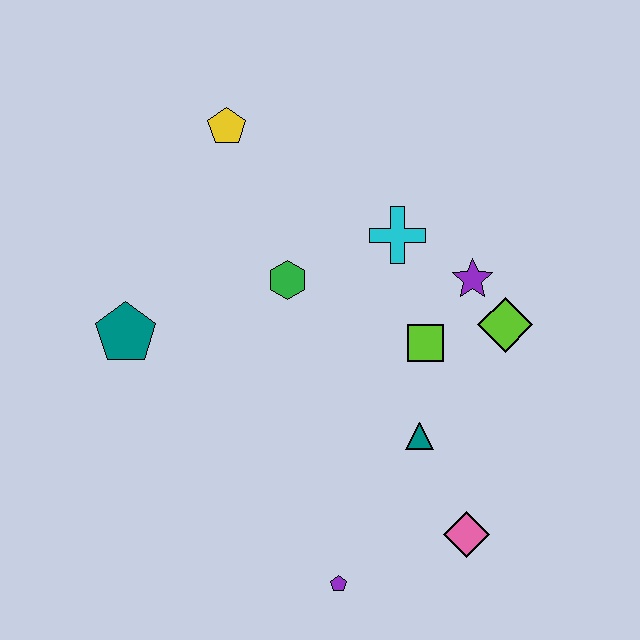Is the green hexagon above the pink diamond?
Yes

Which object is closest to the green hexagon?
The cyan cross is closest to the green hexagon.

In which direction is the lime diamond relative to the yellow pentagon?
The lime diamond is to the right of the yellow pentagon.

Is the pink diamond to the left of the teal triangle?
No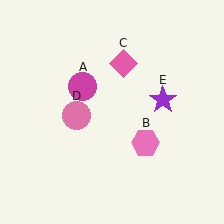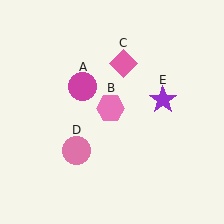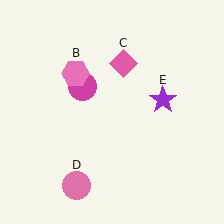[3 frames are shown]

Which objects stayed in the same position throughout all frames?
Magenta circle (object A) and pink diamond (object C) and purple star (object E) remained stationary.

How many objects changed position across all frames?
2 objects changed position: pink hexagon (object B), pink circle (object D).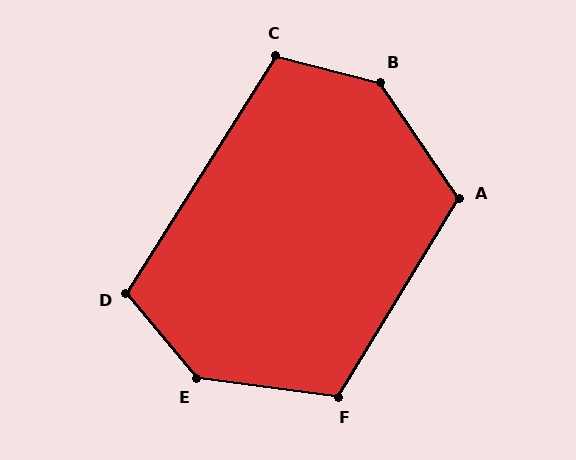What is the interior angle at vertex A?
Approximately 114 degrees (obtuse).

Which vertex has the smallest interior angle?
D, at approximately 108 degrees.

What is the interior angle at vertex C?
Approximately 108 degrees (obtuse).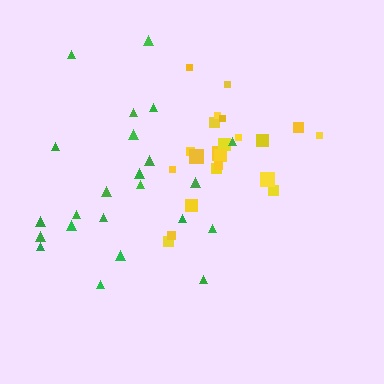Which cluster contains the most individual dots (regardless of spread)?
Green (23).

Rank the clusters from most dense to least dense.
yellow, green.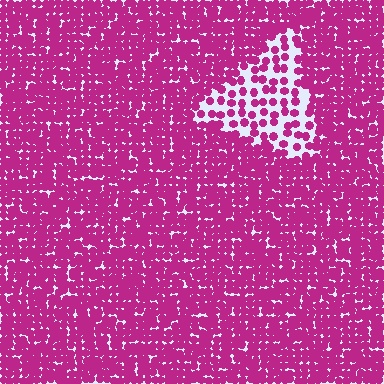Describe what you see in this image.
The image contains small magenta elements arranged at two different densities. A triangle-shaped region is visible where the elements are less densely packed than the surrounding area.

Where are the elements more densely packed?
The elements are more densely packed outside the triangle boundary.